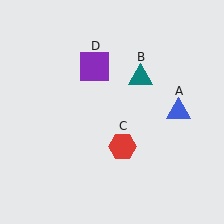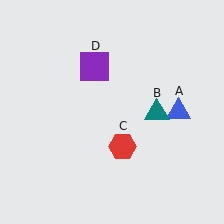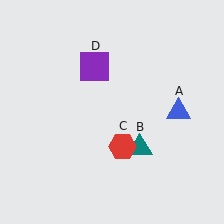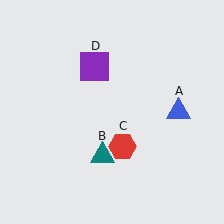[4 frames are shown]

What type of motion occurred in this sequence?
The teal triangle (object B) rotated clockwise around the center of the scene.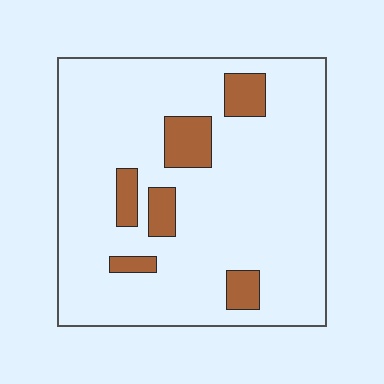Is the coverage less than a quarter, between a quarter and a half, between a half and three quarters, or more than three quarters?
Less than a quarter.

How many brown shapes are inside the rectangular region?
6.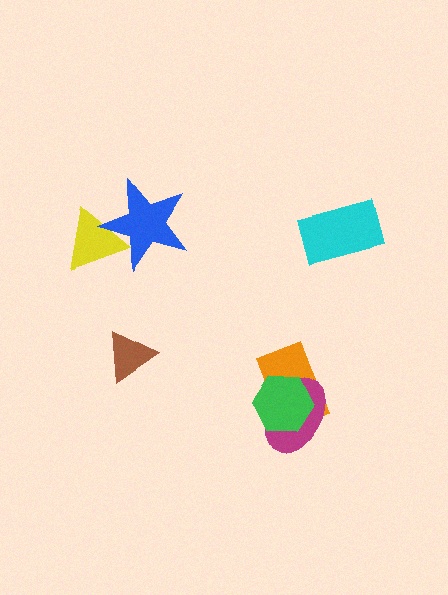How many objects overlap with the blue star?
1 object overlaps with the blue star.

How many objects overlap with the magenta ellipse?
2 objects overlap with the magenta ellipse.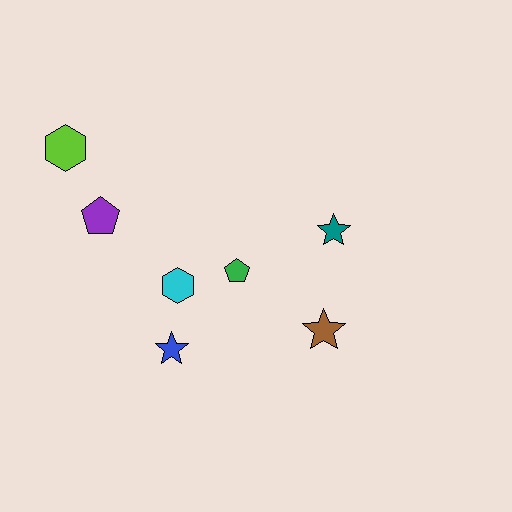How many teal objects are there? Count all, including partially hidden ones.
There is 1 teal object.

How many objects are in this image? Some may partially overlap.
There are 7 objects.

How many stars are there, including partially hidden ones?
There are 3 stars.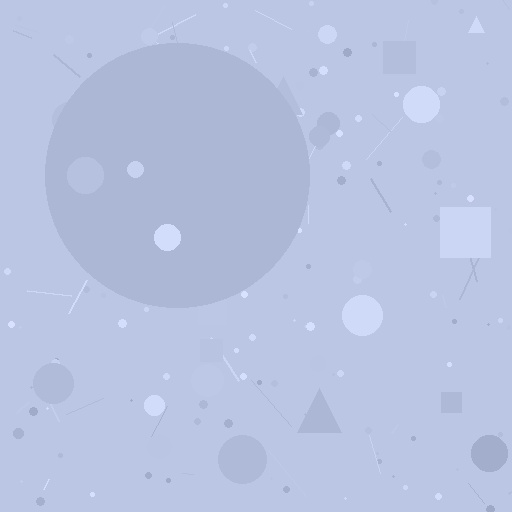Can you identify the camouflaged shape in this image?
The camouflaged shape is a circle.